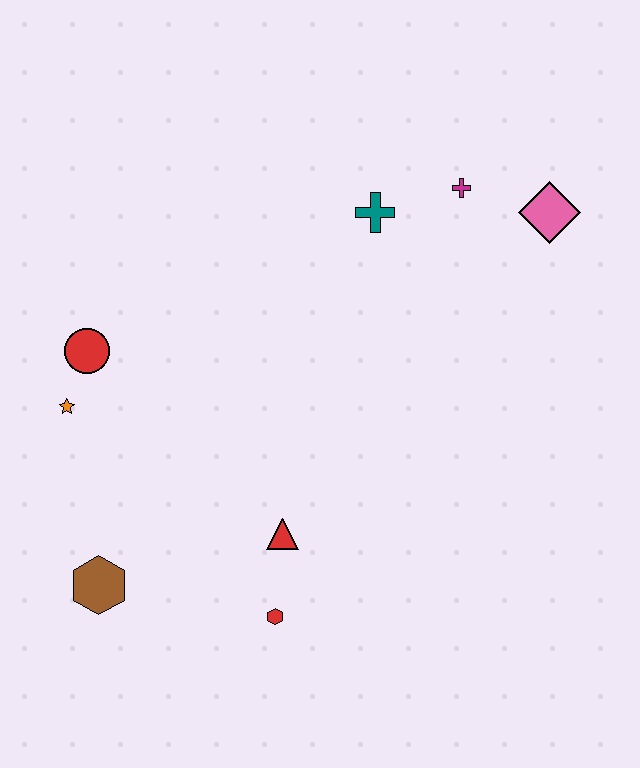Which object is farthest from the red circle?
The pink diamond is farthest from the red circle.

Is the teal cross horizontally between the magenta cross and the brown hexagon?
Yes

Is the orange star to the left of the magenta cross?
Yes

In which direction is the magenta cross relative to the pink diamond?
The magenta cross is to the left of the pink diamond.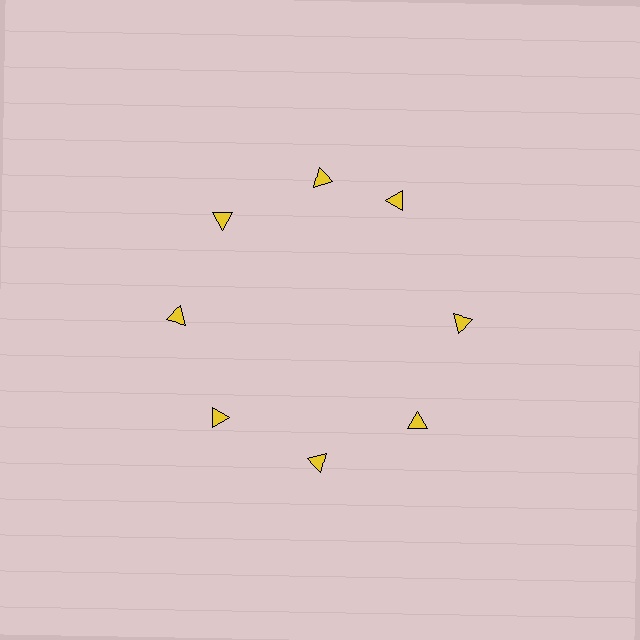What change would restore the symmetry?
The symmetry would be restored by rotating it back into even spacing with its neighbors so that all 8 triangles sit at equal angles and equal distance from the center.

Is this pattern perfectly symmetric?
No. The 8 yellow triangles are arranged in a ring, but one element near the 2 o'clock position is rotated out of alignment along the ring, breaking the 8-fold rotational symmetry.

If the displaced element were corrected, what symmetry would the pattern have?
It would have 8-fold rotational symmetry — the pattern would map onto itself every 45 degrees.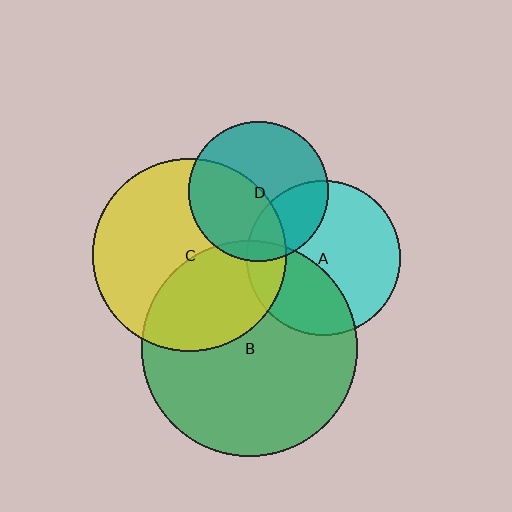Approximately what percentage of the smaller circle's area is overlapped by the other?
Approximately 40%.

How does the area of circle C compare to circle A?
Approximately 1.6 times.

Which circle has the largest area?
Circle B (green).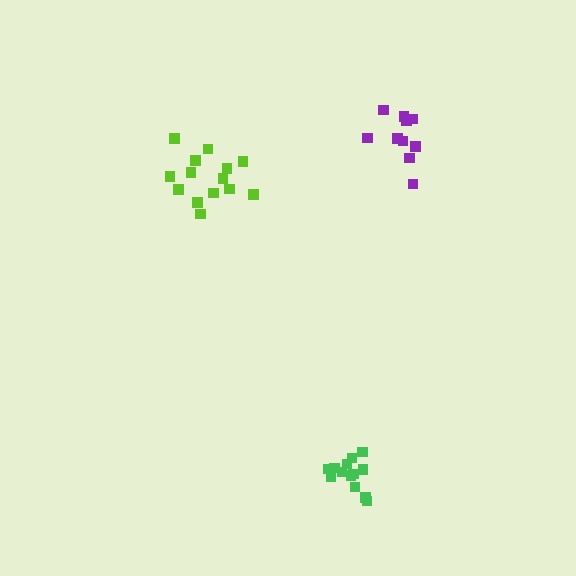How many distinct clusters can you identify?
There are 3 distinct clusters.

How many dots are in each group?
Group 1: 14 dots, Group 2: 13 dots, Group 3: 10 dots (37 total).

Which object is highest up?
The purple cluster is topmost.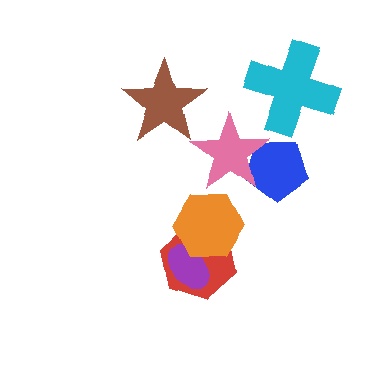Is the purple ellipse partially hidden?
Yes, it is partially covered by another shape.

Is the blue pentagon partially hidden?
Yes, it is partially covered by another shape.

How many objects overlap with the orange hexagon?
2 objects overlap with the orange hexagon.